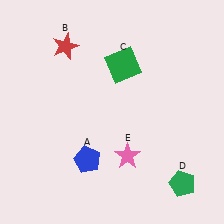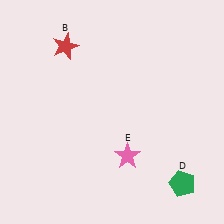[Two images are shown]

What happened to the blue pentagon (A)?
The blue pentagon (A) was removed in Image 2. It was in the bottom-left area of Image 1.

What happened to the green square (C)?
The green square (C) was removed in Image 2. It was in the top-right area of Image 1.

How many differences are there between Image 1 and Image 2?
There are 2 differences between the two images.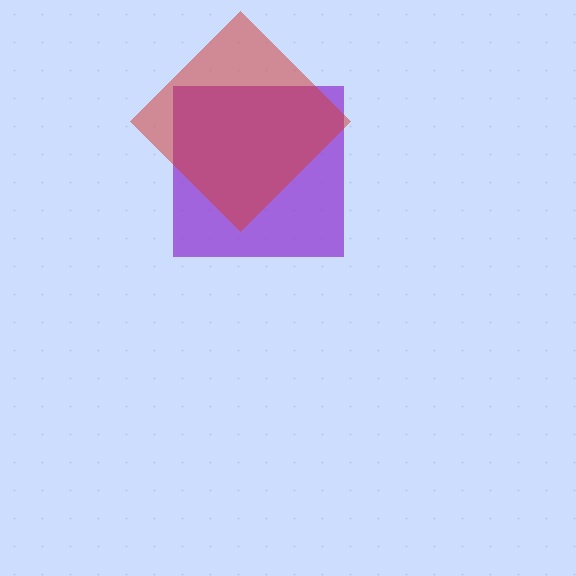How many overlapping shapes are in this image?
There are 2 overlapping shapes in the image.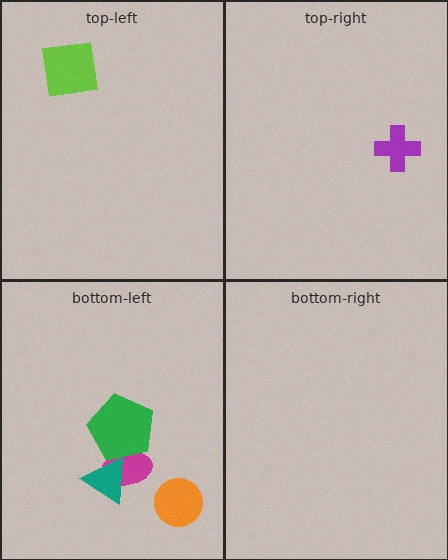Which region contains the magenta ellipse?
The bottom-left region.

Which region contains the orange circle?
The bottom-left region.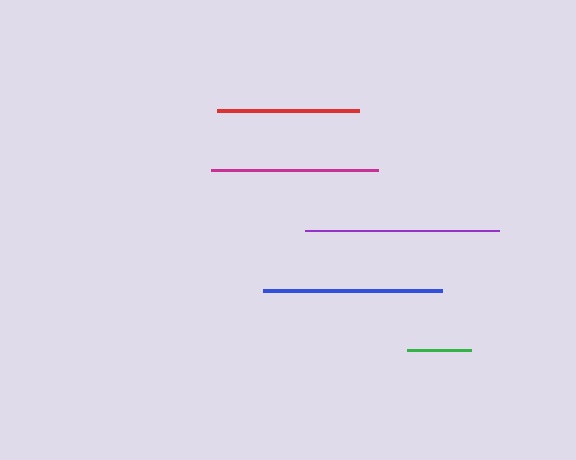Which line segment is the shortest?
The green line is the shortest at approximately 64 pixels.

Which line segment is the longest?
The purple line is the longest at approximately 195 pixels.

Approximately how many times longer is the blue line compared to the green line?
The blue line is approximately 2.8 times the length of the green line.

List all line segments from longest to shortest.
From longest to shortest: purple, blue, magenta, red, green.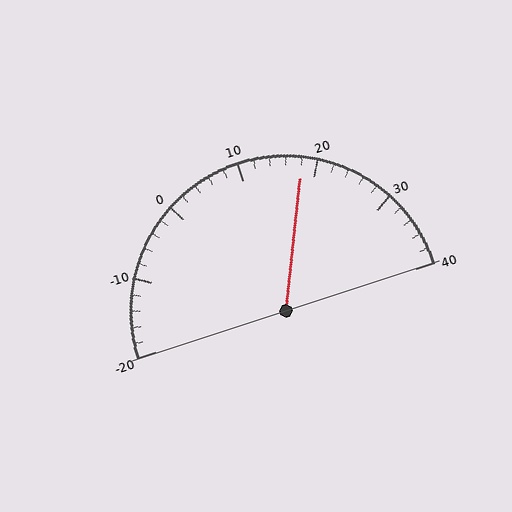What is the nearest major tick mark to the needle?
The nearest major tick mark is 20.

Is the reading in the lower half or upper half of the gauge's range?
The reading is in the upper half of the range (-20 to 40).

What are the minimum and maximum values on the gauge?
The gauge ranges from -20 to 40.